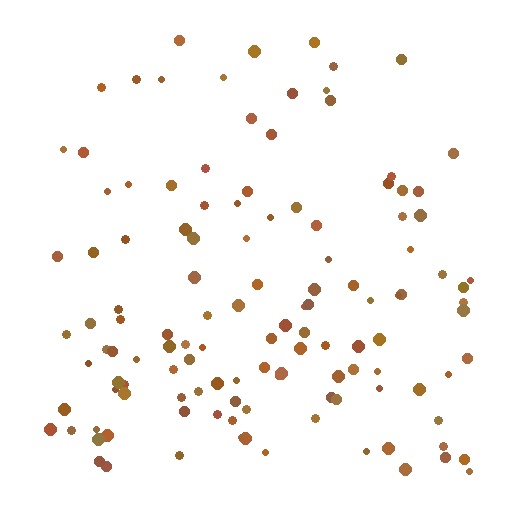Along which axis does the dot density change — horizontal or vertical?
Vertical.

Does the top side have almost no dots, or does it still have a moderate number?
Still a moderate number, just noticeably fewer than the bottom.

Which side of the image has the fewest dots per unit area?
The top.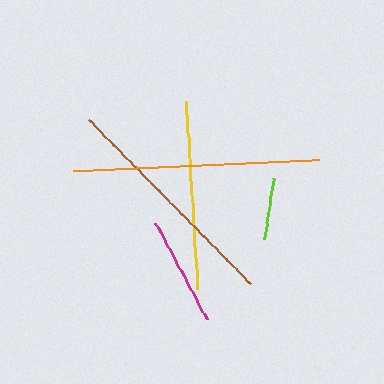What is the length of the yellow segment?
The yellow segment is approximately 188 pixels long.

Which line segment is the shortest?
The lime line is the shortest at approximately 62 pixels.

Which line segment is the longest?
The orange line is the longest at approximately 246 pixels.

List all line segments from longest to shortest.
From longest to shortest: orange, brown, yellow, magenta, lime.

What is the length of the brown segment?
The brown segment is approximately 232 pixels long.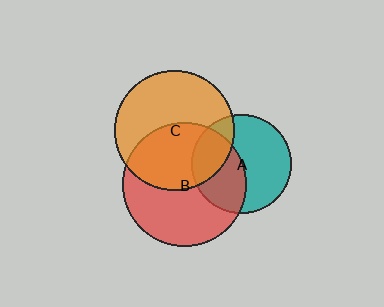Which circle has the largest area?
Circle B (red).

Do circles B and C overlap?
Yes.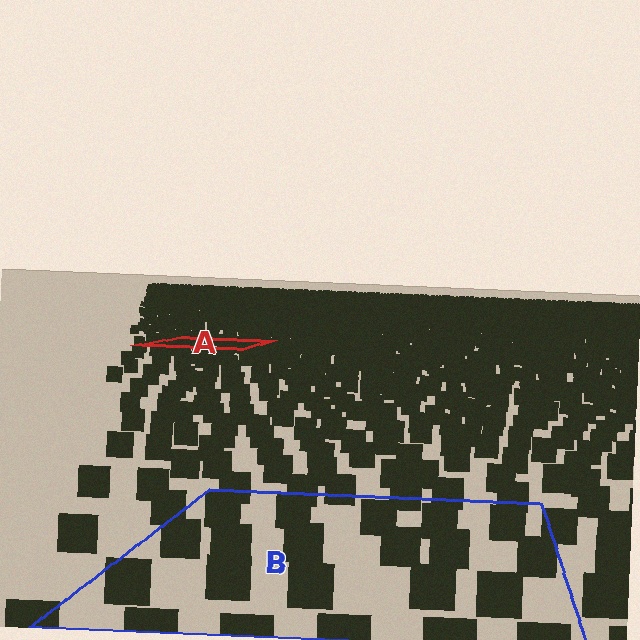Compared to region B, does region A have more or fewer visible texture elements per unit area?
Region A has more texture elements per unit area — they are packed more densely because it is farther away.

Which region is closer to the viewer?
Region B is closer. The texture elements there are larger and more spread out.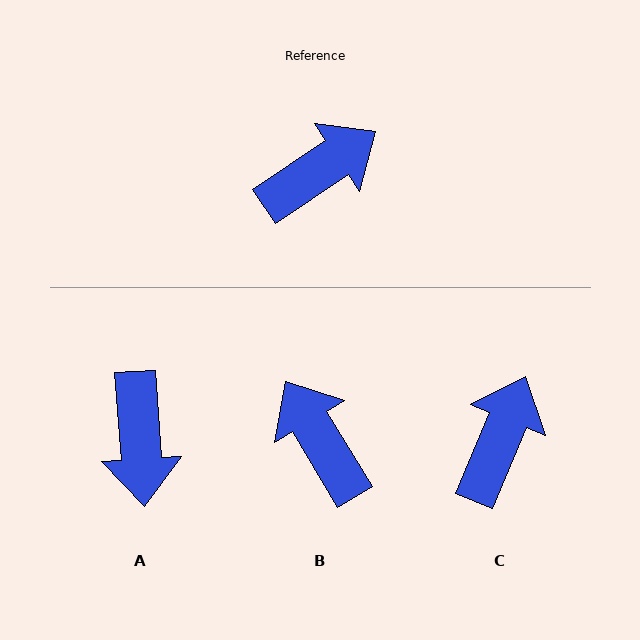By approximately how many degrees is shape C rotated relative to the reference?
Approximately 33 degrees counter-clockwise.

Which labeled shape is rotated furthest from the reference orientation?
A, about 120 degrees away.